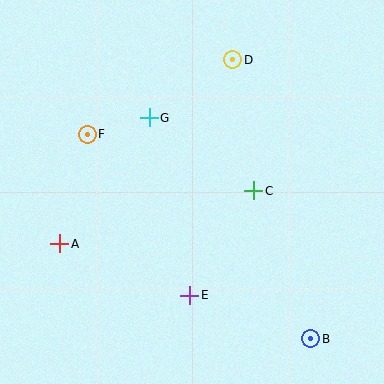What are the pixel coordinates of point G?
Point G is at (149, 118).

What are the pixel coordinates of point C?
Point C is at (254, 191).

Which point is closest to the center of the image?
Point C at (254, 191) is closest to the center.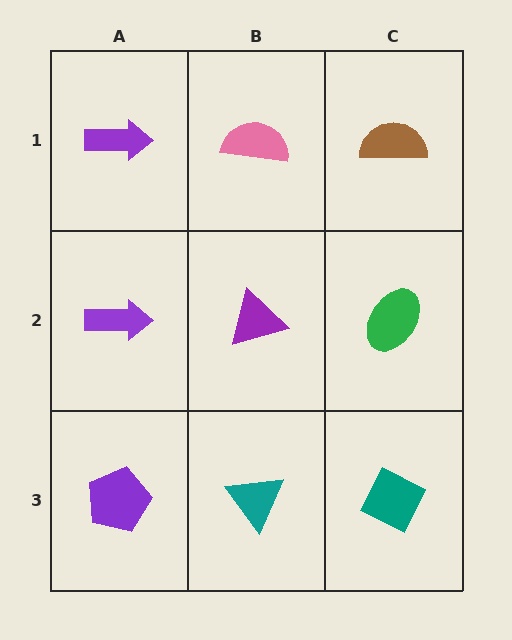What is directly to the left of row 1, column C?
A pink semicircle.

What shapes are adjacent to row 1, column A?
A purple arrow (row 2, column A), a pink semicircle (row 1, column B).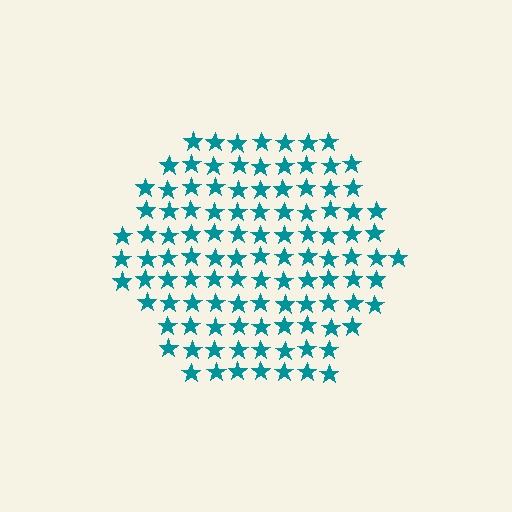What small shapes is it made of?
It is made of small stars.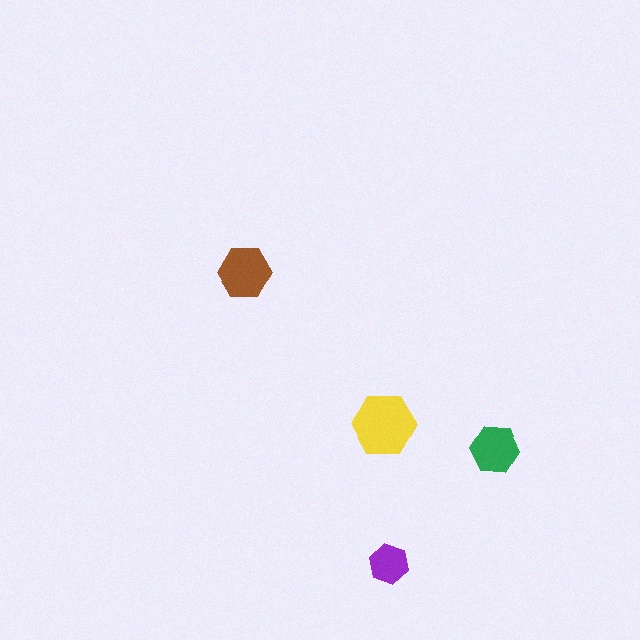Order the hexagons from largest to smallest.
the yellow one, the brown one, the green one, the purple one.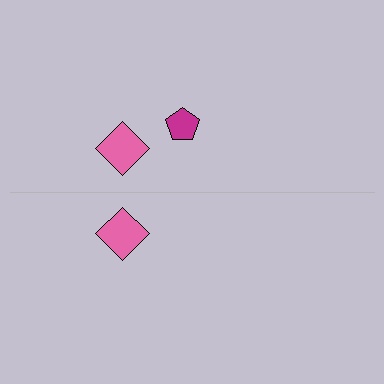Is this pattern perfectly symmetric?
No, the pattern is not perfectly symmetric. A magenta pentagon is missing from the bottom side.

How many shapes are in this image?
There are 3 shapes in this image.